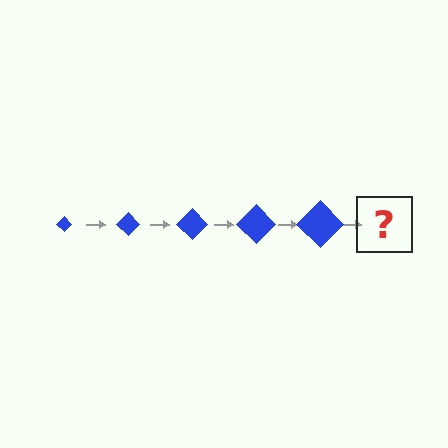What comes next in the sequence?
The next element should be a blue diamond, larger than the previous one.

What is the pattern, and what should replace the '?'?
The pattern is that the diamond gets progressively larger each step. The '?' should be a blue diamond, larger than the previous one.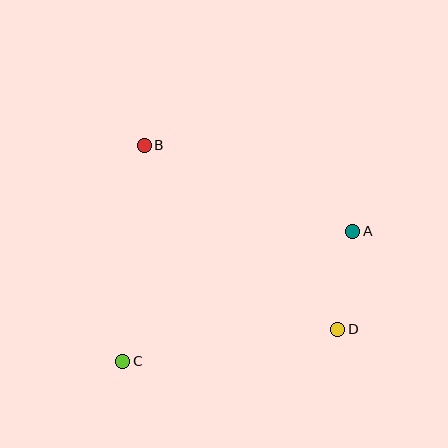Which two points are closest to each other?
Points A and D are closest to each other.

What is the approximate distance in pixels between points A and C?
The distance between A and C is approximately 265 pixels.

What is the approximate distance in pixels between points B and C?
The distance between B and C is approximately 217 pixels.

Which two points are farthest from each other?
Points B and D are farthest from each other.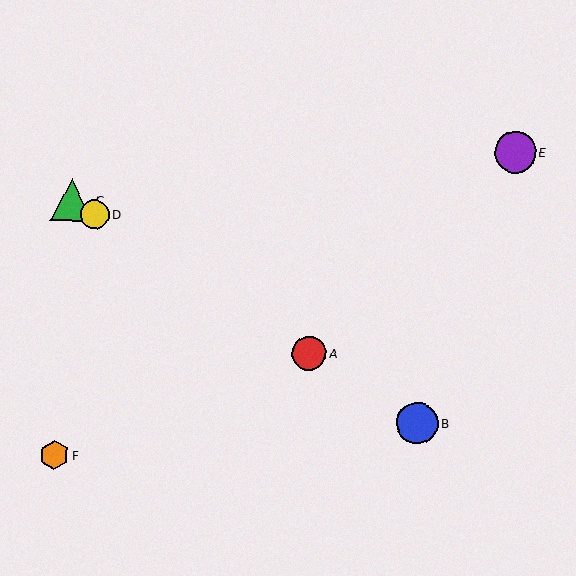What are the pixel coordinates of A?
Object A is at (309, 353).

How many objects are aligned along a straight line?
4 objects (A, B, C, D) are aligned along a straight line.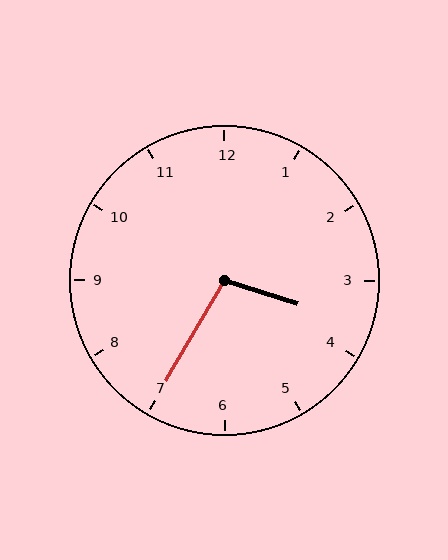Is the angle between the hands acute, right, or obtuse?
It is obtuse.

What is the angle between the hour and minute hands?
Approximately 102 degrees.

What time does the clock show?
3:35.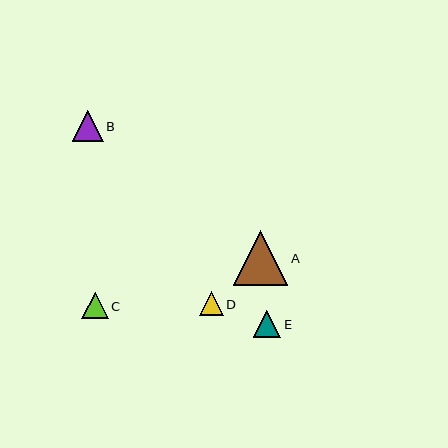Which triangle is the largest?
Triangle A is the largest with a size of approximately 54 pixels.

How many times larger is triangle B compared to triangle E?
Triangle B is approximately 1.1 times the size of triangle E.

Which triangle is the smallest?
Triangle D is the smallest with a size of approximately 24 pixels.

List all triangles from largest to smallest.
From largest to smallest: A, B, E, C, D.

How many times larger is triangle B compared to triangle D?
Triangle B is approximately 1.3 times the size of triangle D.